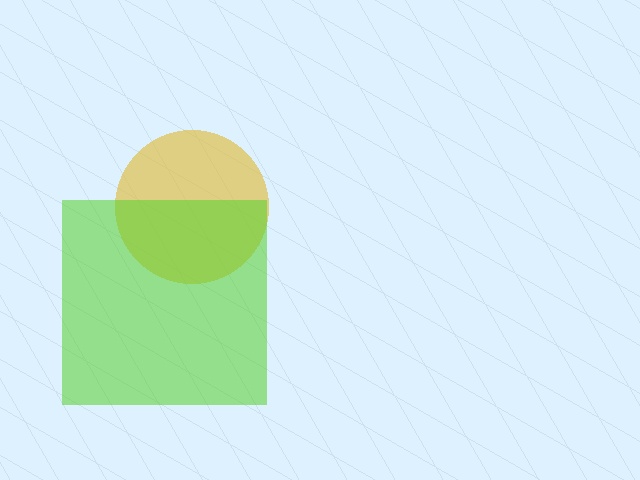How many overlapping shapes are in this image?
There are 2 overlapping shapes in the image.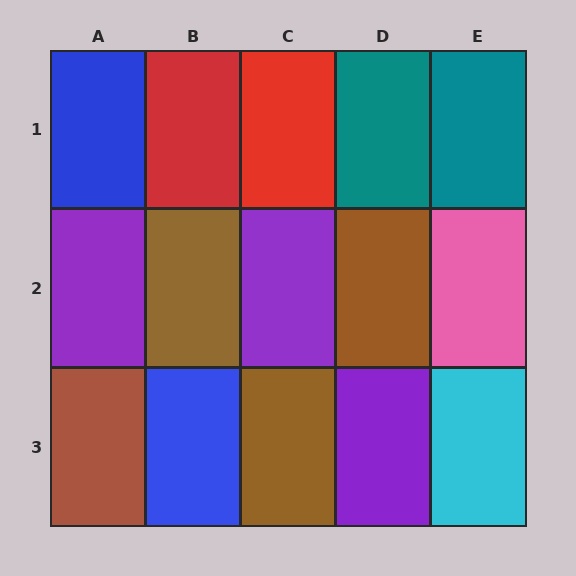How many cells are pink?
1 cell is pink.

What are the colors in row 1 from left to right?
Blue, red, red, teal, teal.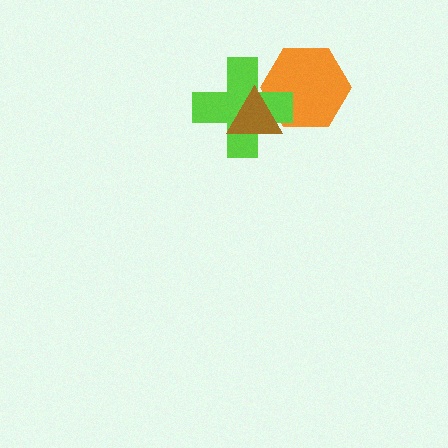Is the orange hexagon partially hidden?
Yes, it is partially covered by another shape.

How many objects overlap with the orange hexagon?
2 objects overlap with the orange hexagon.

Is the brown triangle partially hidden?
No, no other shape covers it.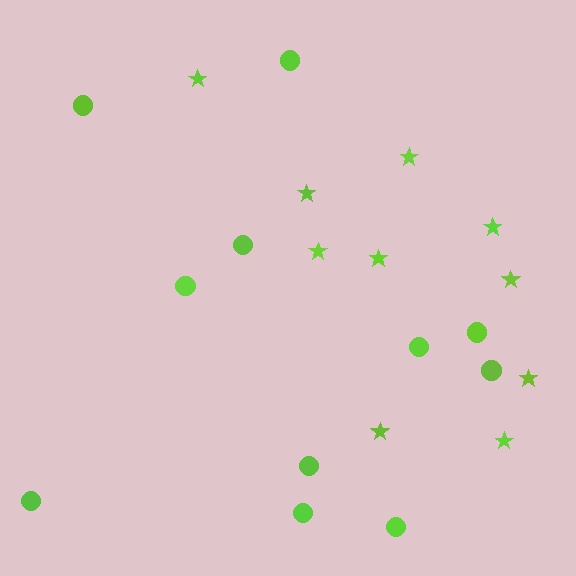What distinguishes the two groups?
There are 2 groups: one group of circles (11) and one group of stars (10).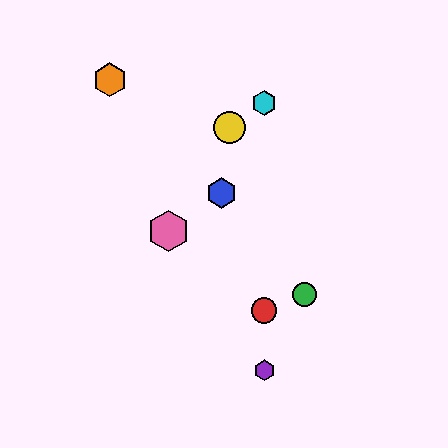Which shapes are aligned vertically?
The red circle, the purple hexagon, the cyan hexagon are aligned vertically.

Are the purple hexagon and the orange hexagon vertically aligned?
No, the purple hexagon is at x≈264 and the orange hexagon is at x≈110.